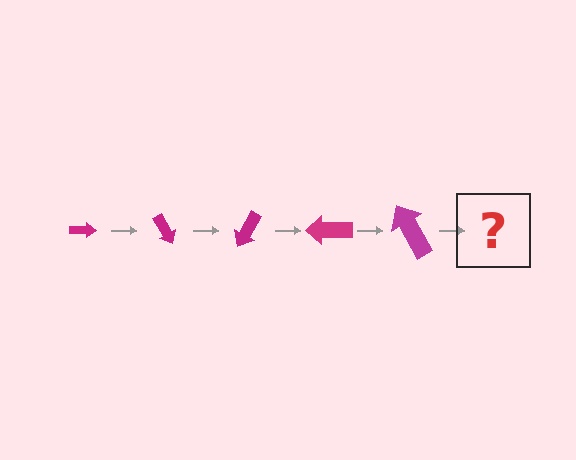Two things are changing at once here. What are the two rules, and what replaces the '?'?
The two rules are that the arrow grows larger each step and it rotates 60 degrees each step. The '?' should be an arrow, larger than the previous one and rotated 300 degrees from the start.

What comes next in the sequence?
The next element should be an arrow, larger than the previous one and rotated 300 degrees from the start.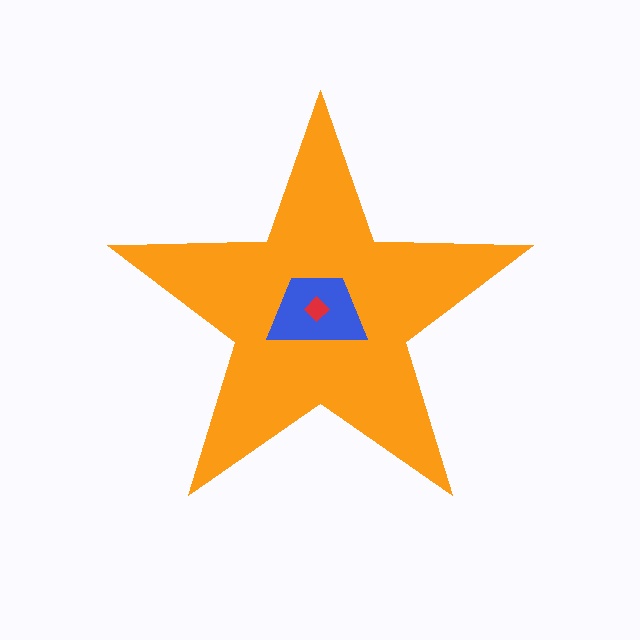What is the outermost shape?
The orange star.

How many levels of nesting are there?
3.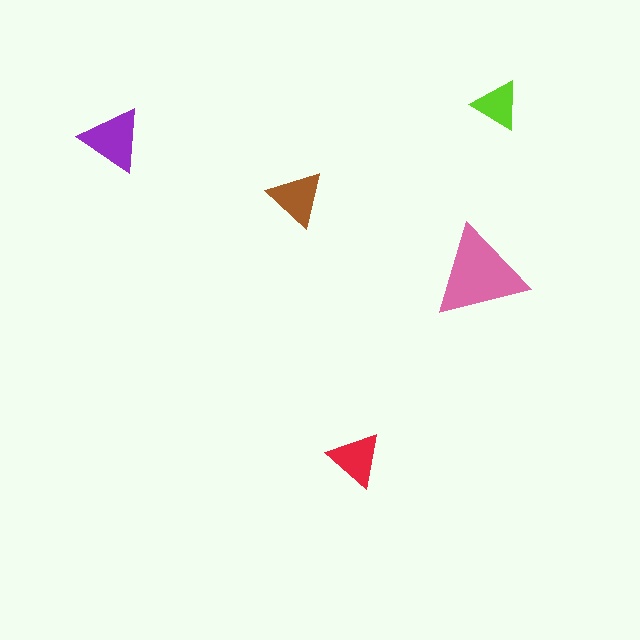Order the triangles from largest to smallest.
the pink one, the purple one, the brown one, the red one, the lime one.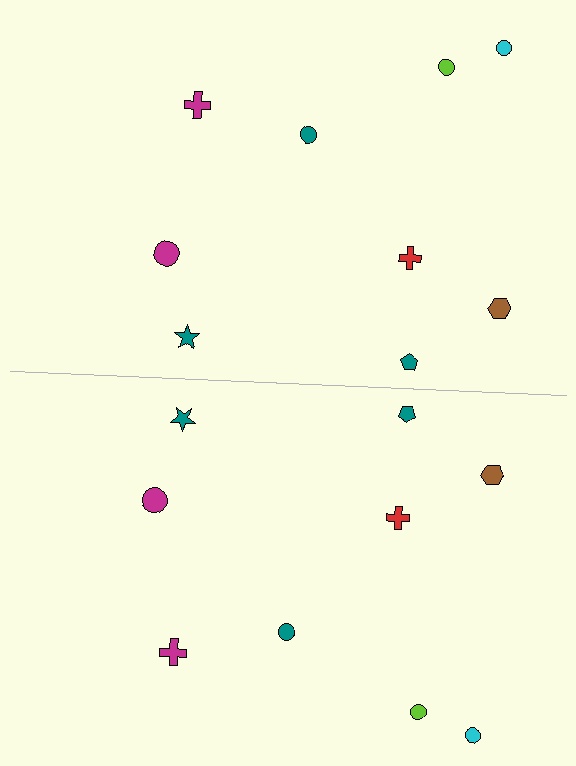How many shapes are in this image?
There are 18 shapes in this image.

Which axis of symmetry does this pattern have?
The pattern has a horizontal axis of symmetry running through the center of the image.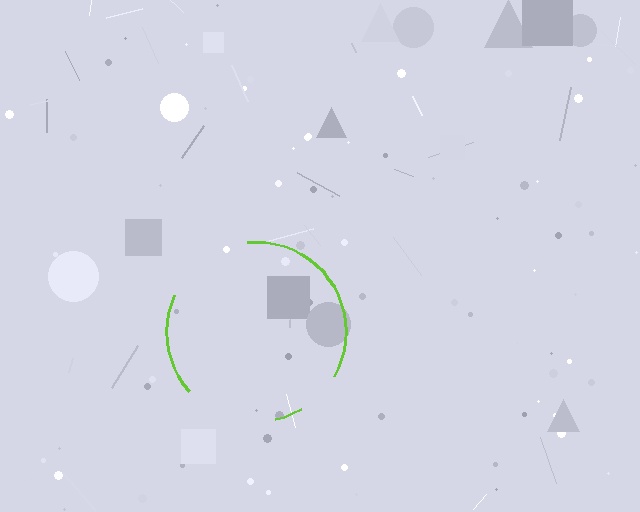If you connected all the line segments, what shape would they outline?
They would outline a circle.